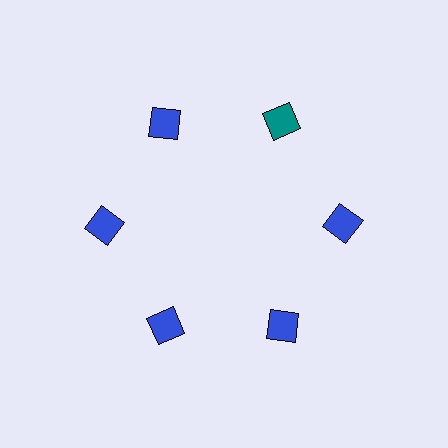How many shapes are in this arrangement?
There are 6 shapes arranged in a ring pattern.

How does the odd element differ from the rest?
It has a different color: teal instead of blue.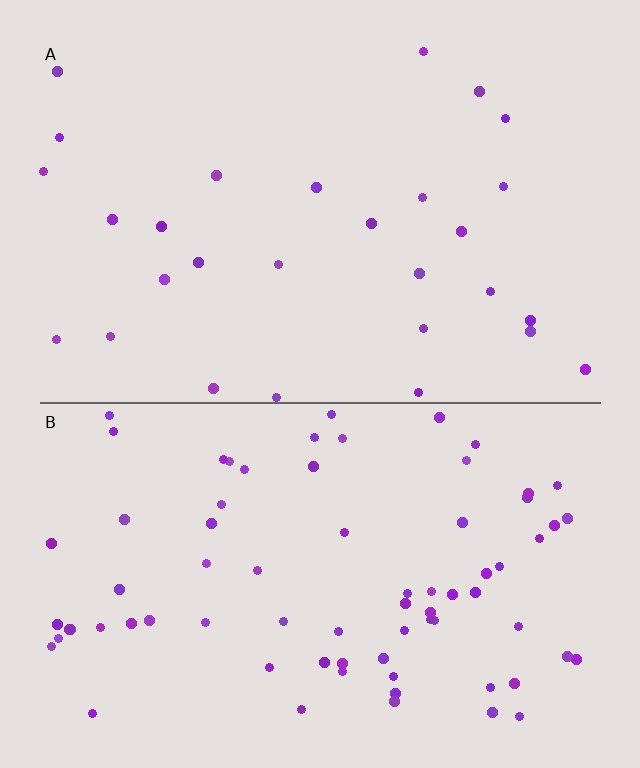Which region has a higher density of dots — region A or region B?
B (the bottom).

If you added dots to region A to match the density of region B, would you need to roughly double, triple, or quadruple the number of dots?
Approximately triple.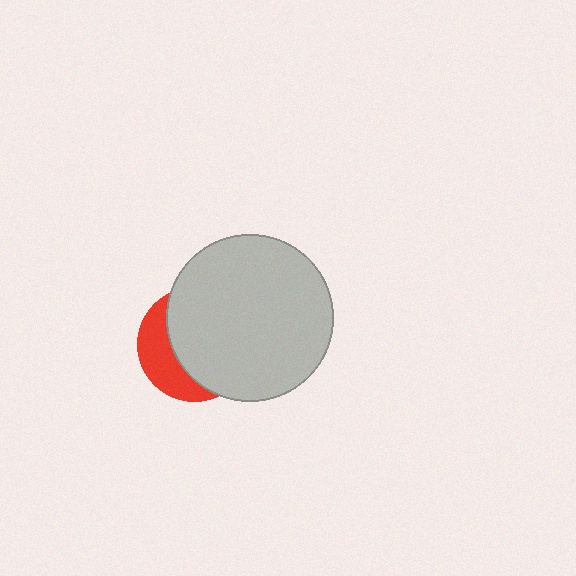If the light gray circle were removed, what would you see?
You would see the complete red circle.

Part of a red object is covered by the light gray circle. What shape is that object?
It is a circle.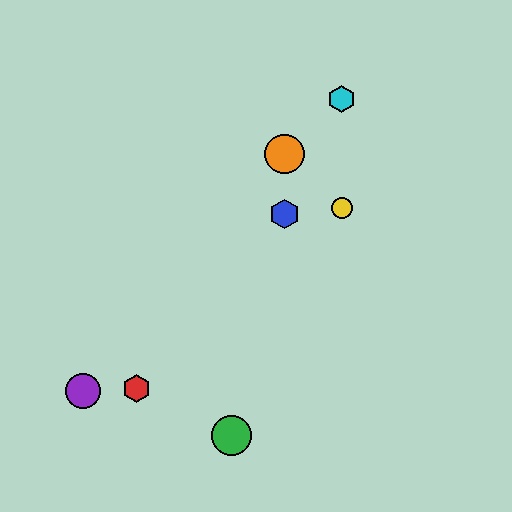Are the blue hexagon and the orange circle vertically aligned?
Yes, both are at x≈285.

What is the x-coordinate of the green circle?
The green circle is at x≈232.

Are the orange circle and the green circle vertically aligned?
No, the orange circle is at x≈285 and the green circle is at x≈232.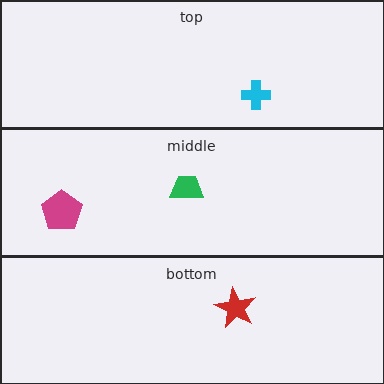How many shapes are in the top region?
1.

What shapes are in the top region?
The cyan cross.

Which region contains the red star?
The bottom region.